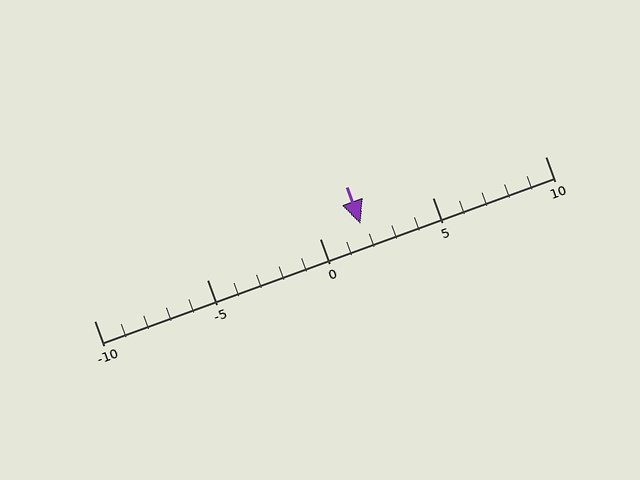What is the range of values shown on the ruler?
The ruler shows values from -10 to 10.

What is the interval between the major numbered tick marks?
The major tick marks are spaced 5 units apart.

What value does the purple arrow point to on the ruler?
The purple arrow points to approximately 2.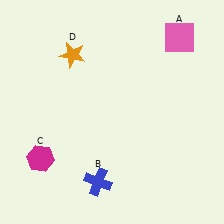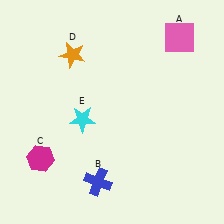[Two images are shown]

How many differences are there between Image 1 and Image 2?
There is 1 difference between the two images.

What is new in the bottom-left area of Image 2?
A cyan star (E) was added in the bottom-left area of Image 2.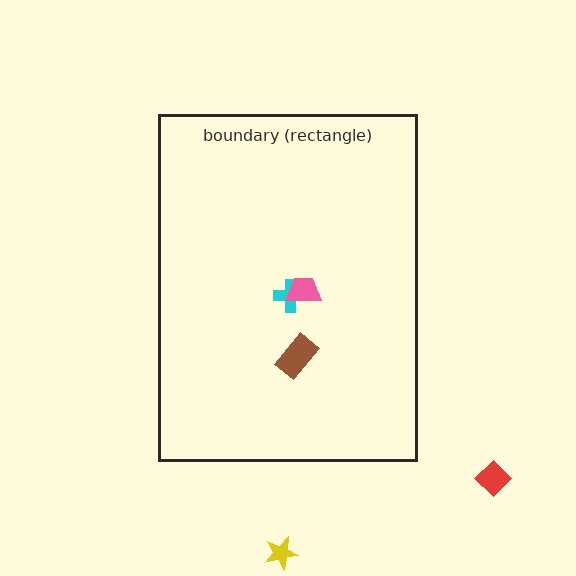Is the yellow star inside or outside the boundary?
Outside.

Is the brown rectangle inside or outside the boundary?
Inside.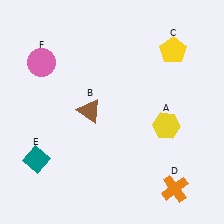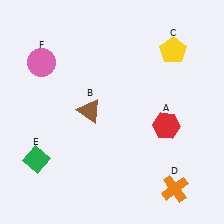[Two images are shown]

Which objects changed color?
A changed from yellow to red. E changed from teal to green.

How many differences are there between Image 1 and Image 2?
There are 2 differences between the two images.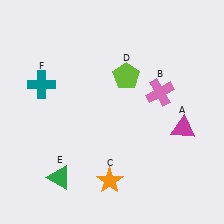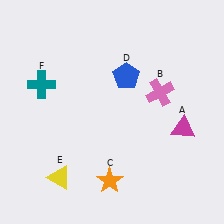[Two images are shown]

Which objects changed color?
D changed from lime to blue. E changed from green to yellow.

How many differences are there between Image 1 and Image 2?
There are 2 differences between the two images.